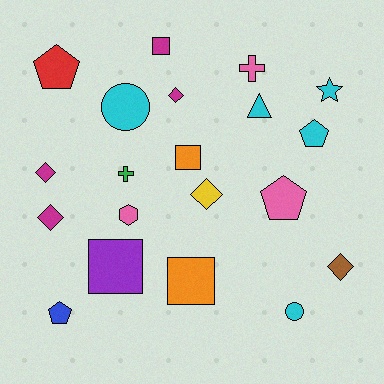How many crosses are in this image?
There are 2 crosses.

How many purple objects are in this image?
There is 1 purple object.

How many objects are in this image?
There are 20 objects.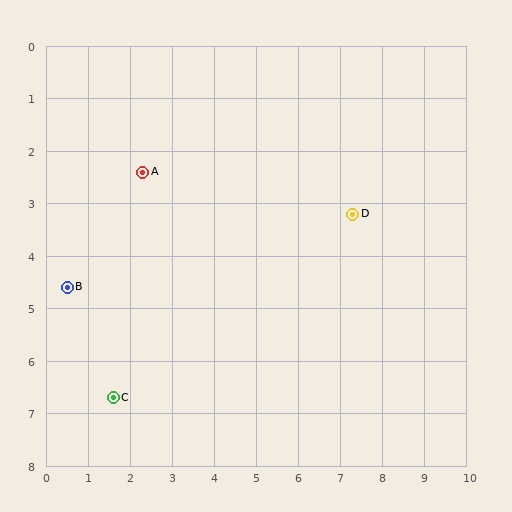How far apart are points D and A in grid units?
Points D and A are about 5.1 grid units apart.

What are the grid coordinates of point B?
Point B is at approximately (0.5, 4.6).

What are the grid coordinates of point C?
Point C is at approximately (1.6, 6.7).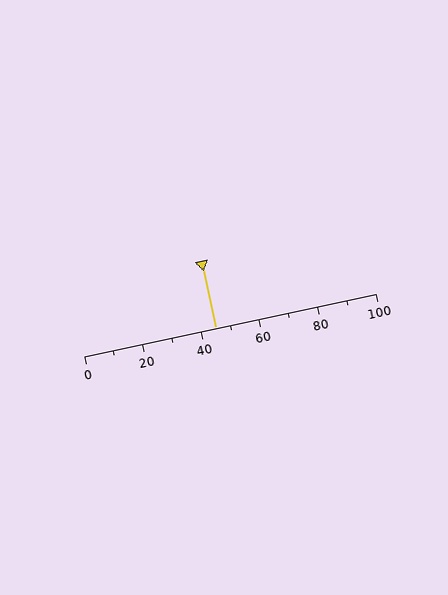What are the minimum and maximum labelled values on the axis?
The axis runs from 0 to 100.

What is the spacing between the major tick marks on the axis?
The major ticks are spaced 20 apart.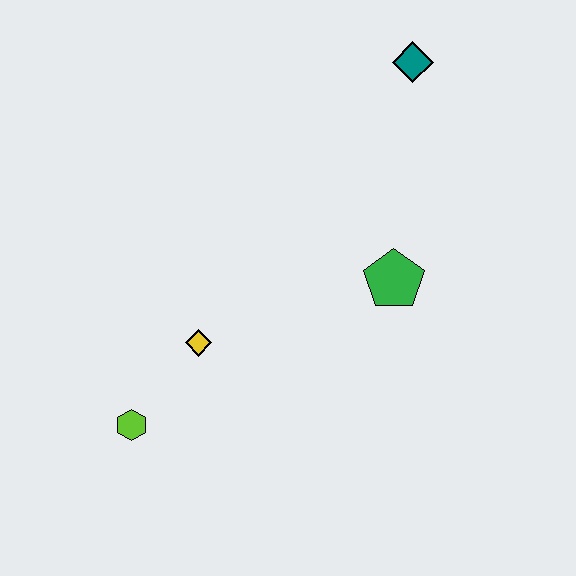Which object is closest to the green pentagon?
The yellow diamond is closest to the green pentagon.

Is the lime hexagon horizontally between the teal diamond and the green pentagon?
No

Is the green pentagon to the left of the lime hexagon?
No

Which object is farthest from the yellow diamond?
The teal diamond is farthest from the yellow diamond.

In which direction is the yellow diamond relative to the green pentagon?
The yellow diamond is to the left of the green pentagon.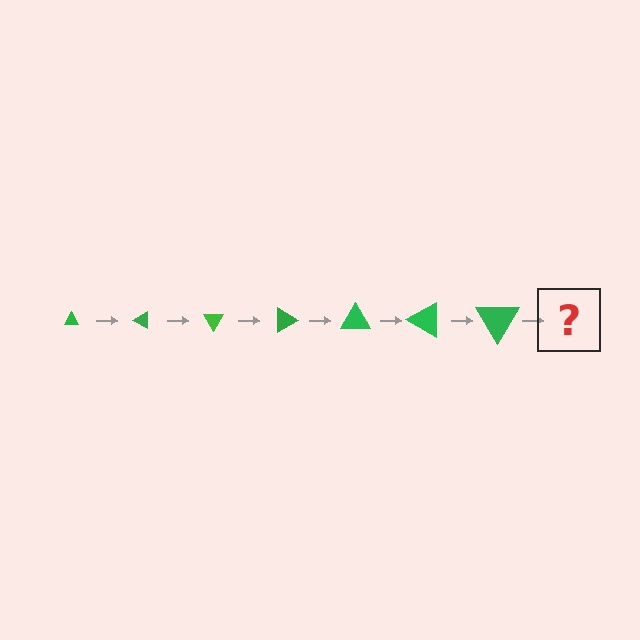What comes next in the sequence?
The next element should be a triangle, larger than the previous one and rotated 210 degrees from the start.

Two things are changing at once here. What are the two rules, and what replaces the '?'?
The two rules are that the triangle grows larger each step and it rotates 30 degrees each step. The '?' should be a triangle, larger than the previous one and rotated 210 degrees from the start.